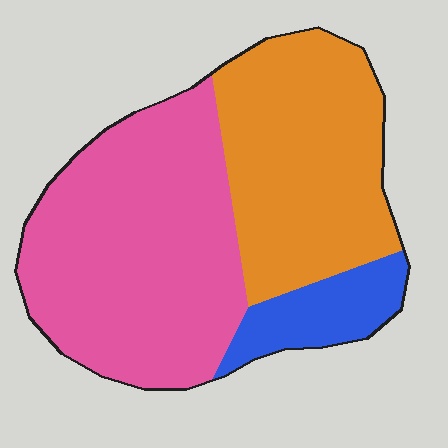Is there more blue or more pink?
Pink.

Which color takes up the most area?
Pink, at roughly 50%.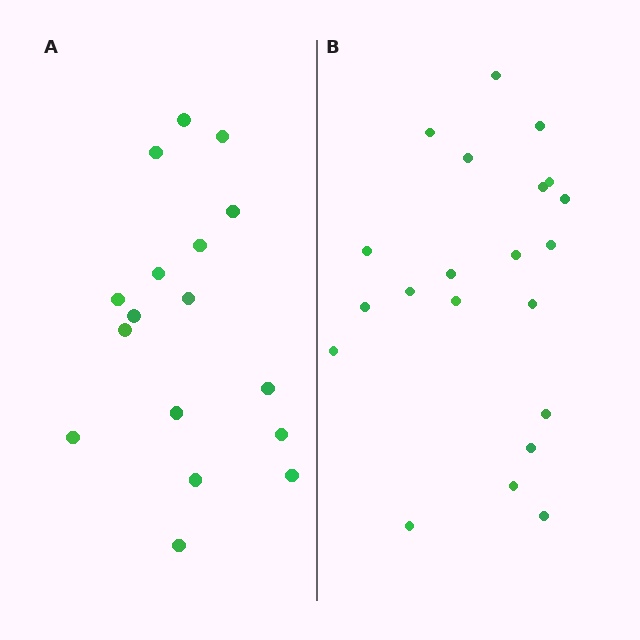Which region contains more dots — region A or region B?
Region B (the right region) has more dots.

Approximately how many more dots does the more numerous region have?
Region B has about 4 more dots than region A.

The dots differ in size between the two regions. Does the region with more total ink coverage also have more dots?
No. Region A has more total ink coverage because its dots are larger, but region B actually contains more individual dots. Total area can be misleading — the number of items is what matters here.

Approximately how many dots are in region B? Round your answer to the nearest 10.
About 20 dots. (The exact count is 21, which rounds to 20.)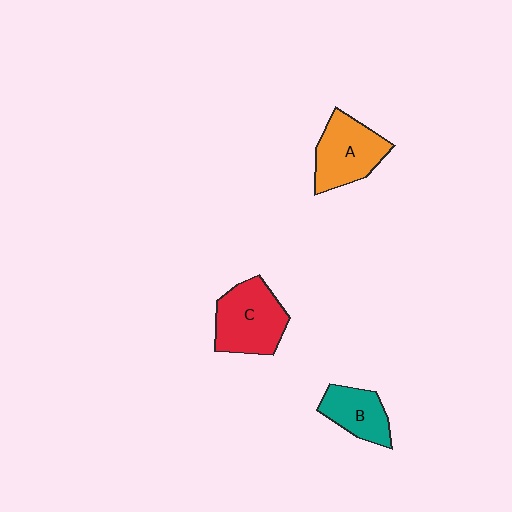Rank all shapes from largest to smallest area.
From largest to smallest: C (red), A (orange), B (teal).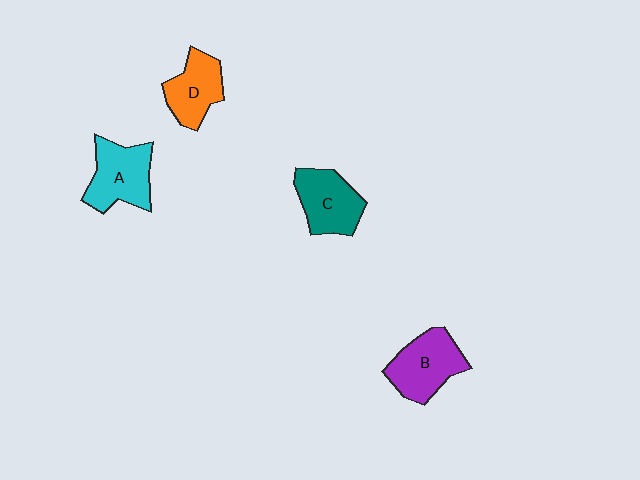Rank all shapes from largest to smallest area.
From largest to smallest: B (purple), A (cyan), C (teal), D (orange).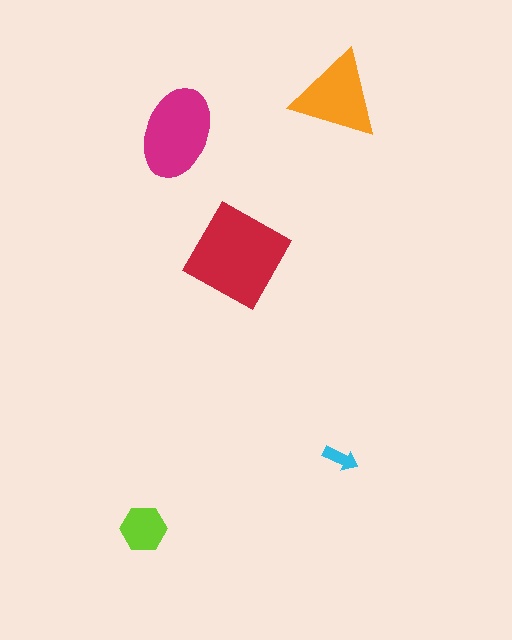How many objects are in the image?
There are 5 objects in the image.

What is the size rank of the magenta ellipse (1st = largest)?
2nd.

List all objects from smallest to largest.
The cyan arrow, the lime hexagon, the orange triangle, the magenta ellipse, the red square.